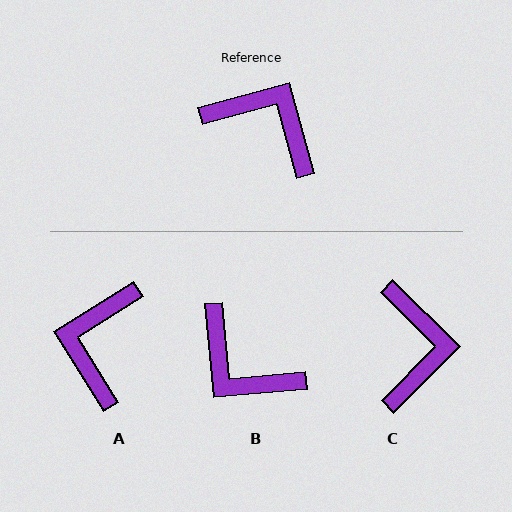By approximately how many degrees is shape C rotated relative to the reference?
Approximately 60 degrees clockwise.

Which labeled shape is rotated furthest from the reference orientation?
B, about 170 degrees away.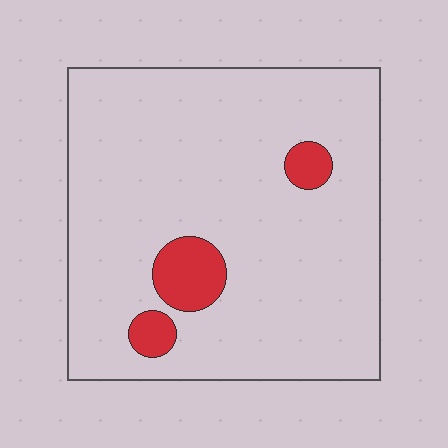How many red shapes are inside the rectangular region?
3.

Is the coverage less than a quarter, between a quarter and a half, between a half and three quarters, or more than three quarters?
Less than a quarter.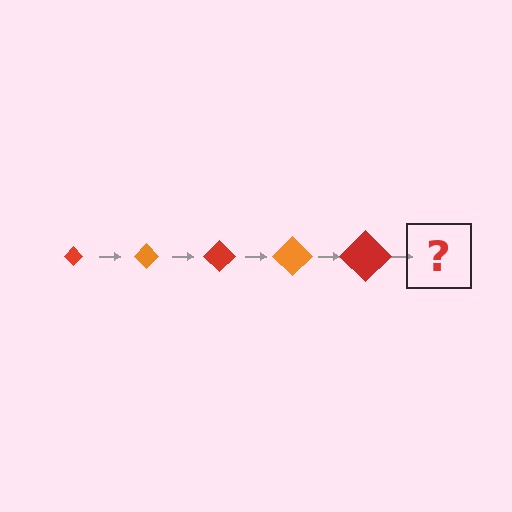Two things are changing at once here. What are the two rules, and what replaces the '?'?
The two rules are that the diamond grows larger each step and the color cycles through red and orange. The '?' should be an orange diamond, larger than the previous one.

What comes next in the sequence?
The next element should be an orange diamond, larger than the previous one.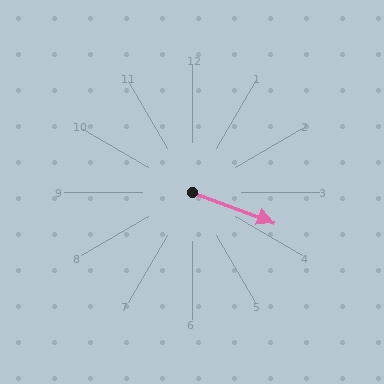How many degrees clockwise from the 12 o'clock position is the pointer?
Approximately 110 degrees.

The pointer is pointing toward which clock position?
Roughly 4 o'clock.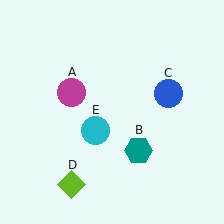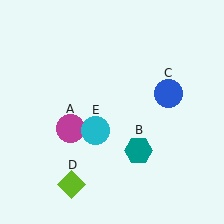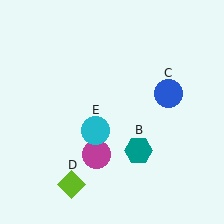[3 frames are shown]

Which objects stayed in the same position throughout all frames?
Teal hexagon (object B) and blue circle (object C) and lime diamond (object D) and cyan circle (object E) remained stationary.